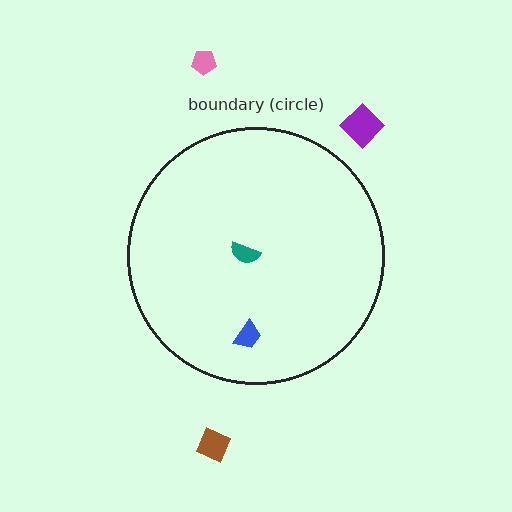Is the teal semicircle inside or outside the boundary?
Inside.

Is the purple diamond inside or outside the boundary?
Outside.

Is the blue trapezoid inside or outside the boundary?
Inside.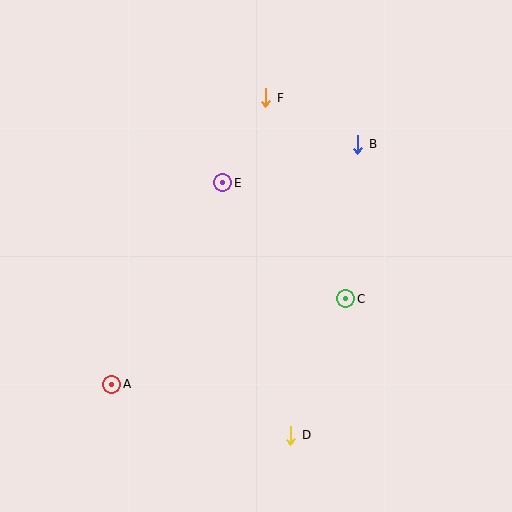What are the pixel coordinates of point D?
Point D is at (291, 435).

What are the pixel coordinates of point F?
Point F is at (266, 98).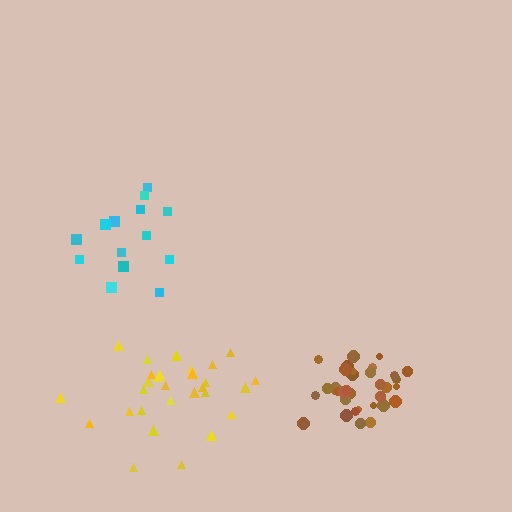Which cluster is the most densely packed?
Brown.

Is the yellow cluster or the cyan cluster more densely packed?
Yellow.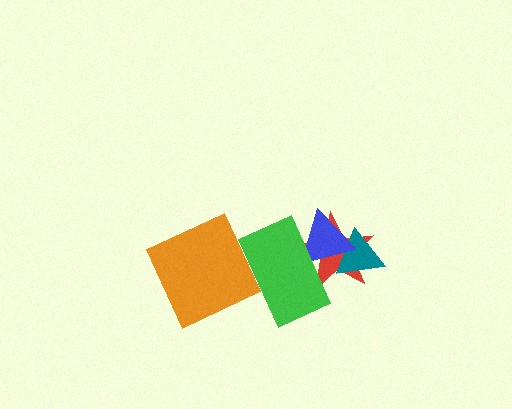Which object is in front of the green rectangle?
The orange square is in front of the green rectangle.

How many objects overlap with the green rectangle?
3 objects overlap with the green rectangle.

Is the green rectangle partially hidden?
Yes, it is partially covered by another shape.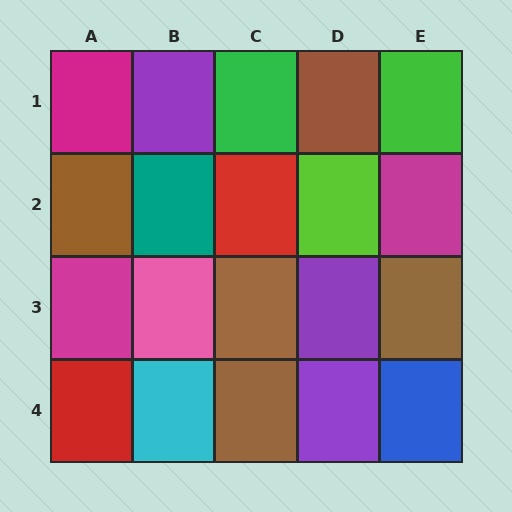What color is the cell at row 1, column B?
Purple.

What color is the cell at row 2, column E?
Magenta.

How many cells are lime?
1 cell is lime.